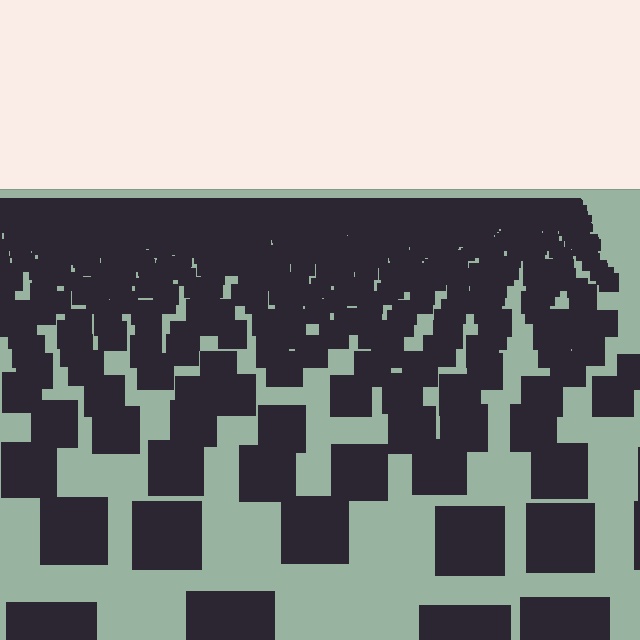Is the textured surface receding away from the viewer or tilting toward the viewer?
The surface is receding away from the viewer. Texture elements get smaller and denser toward the top.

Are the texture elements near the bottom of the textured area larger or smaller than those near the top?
Larger. Near the bottom, elements are closer to the viewer and appear at a bigger on-screen size.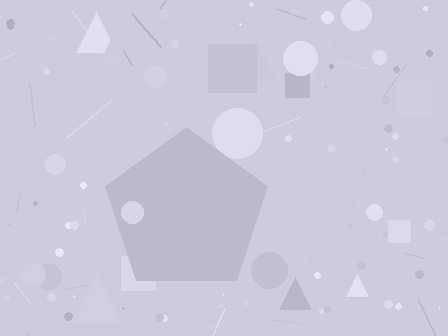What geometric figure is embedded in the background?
A pentagon is embedded in the background.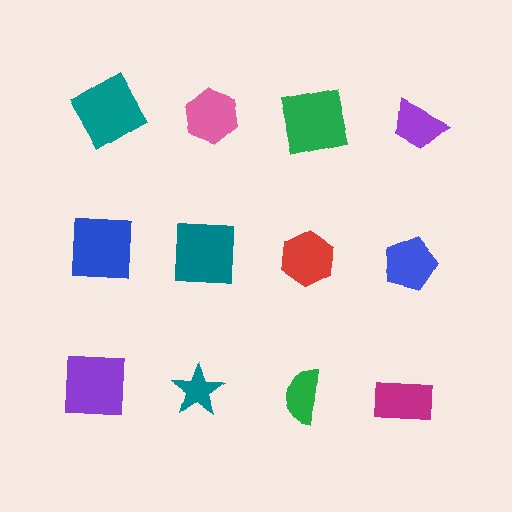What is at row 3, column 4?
A magenta rectangle.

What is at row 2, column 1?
A blue square.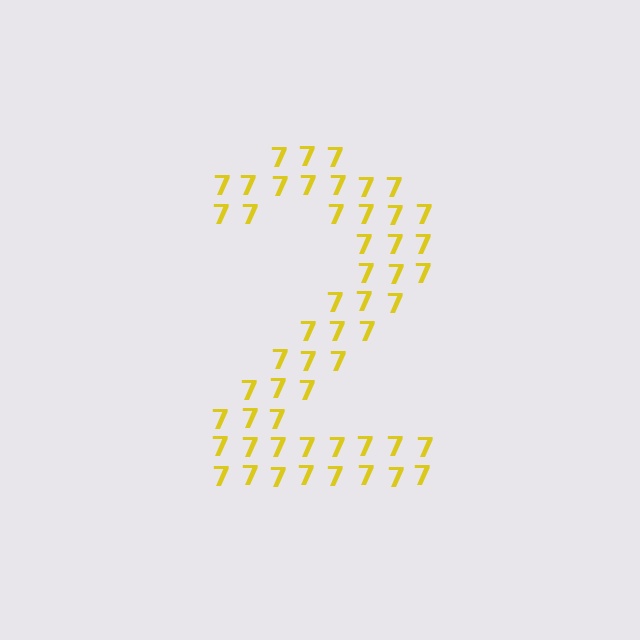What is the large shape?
The large shape is the digit 2.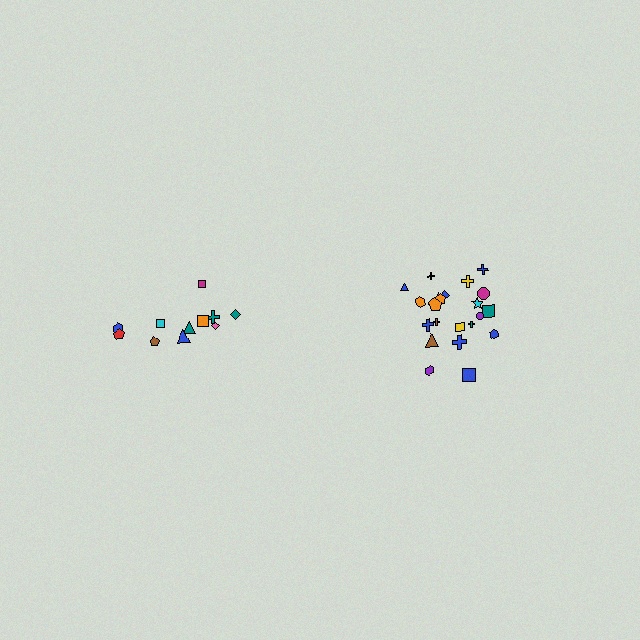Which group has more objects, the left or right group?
The right group.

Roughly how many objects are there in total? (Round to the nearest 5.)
Roughly 35 objects in total.